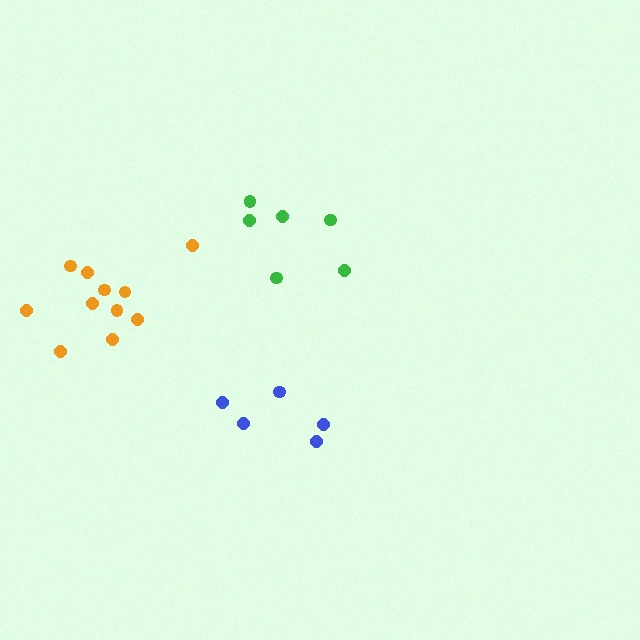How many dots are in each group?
Group 1: 5 dots, Group 2: 6 dots, Group 3: 11 dots (22 total).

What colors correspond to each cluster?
The clusters are colored: blue, green, orange.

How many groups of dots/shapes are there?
There are 3 groups.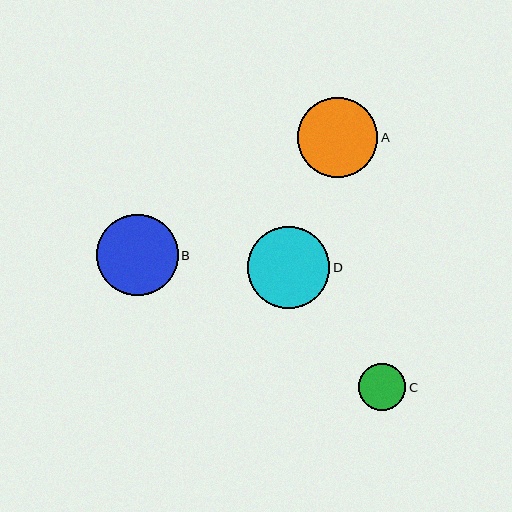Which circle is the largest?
Circle D is the largest with a size of approximately 82 pixels.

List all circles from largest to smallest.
From largest to smallest: D, B, A, C.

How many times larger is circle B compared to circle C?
Circle B is approximately 1.7 times the size of circle C.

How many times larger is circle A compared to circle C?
Circle A is approximately 1.7 times the size of circle C.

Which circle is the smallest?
Circle C is the smallest with a size of approximately 47 pixels.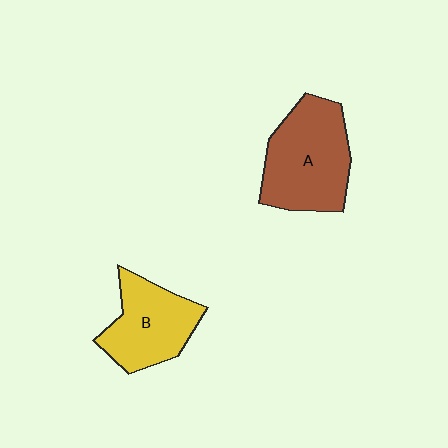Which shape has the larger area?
Shape A (brown).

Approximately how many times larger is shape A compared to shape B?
Approximately 1.3 times.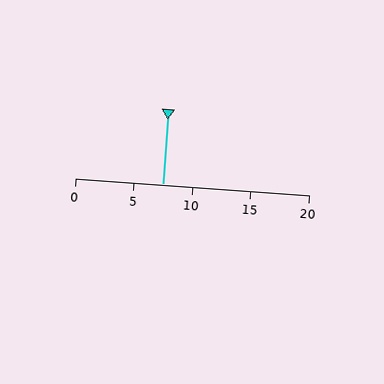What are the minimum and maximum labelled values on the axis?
The axis runs from 0 to 20.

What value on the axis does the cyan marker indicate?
The marker indicates approximately 7.5.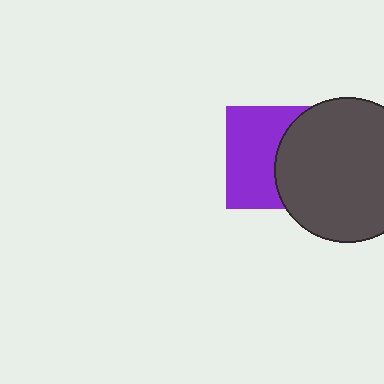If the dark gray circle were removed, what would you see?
You would see the complete purple square.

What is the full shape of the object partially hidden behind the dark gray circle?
The partially hidden object is a purple square.